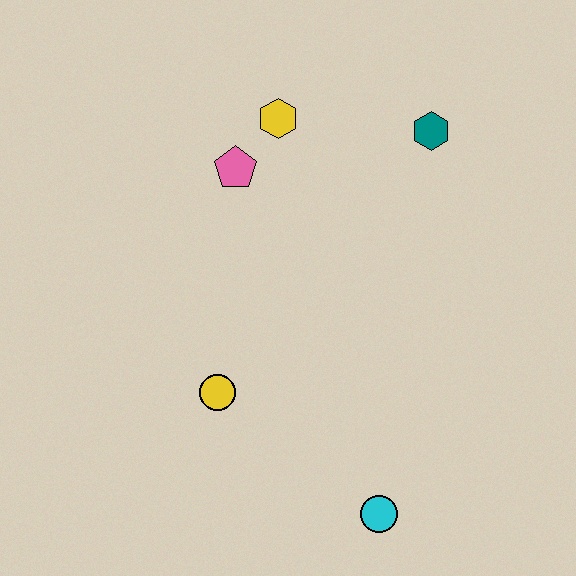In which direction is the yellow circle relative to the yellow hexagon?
The yellow circle is below the yellow hexagon.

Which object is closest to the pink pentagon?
The yellow hexagon is closest to the pink pentagon.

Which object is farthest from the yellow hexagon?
The cyan circle is farthest from the yellow hexagon.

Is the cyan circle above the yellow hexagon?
No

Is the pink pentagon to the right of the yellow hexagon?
No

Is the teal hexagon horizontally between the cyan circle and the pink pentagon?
No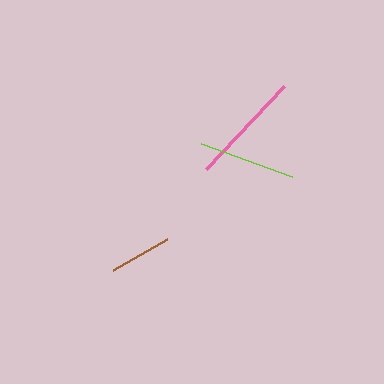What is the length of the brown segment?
The brown segment is approximately 62 pixels long.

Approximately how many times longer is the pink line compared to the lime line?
The pink line is approximately 1.2 times the length of the lime line.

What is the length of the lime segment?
The lime segment is approximately 97 pixels long.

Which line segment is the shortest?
The brown line is the shortest at approximately 62 pixels.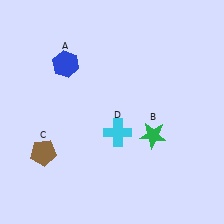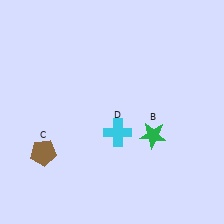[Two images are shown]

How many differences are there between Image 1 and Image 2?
There is 1 difference between the two images.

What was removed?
The blue hexagon (A) was removed in Image 2.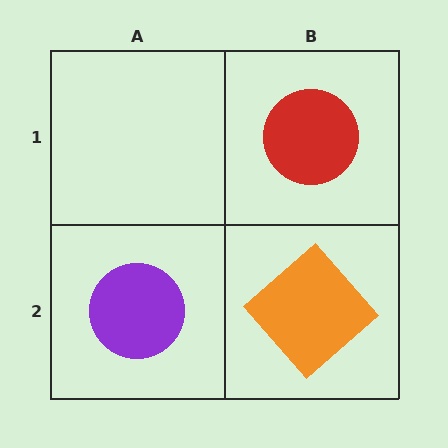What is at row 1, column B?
A red circle.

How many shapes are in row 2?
2 shapes.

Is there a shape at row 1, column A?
No, that cell is empty.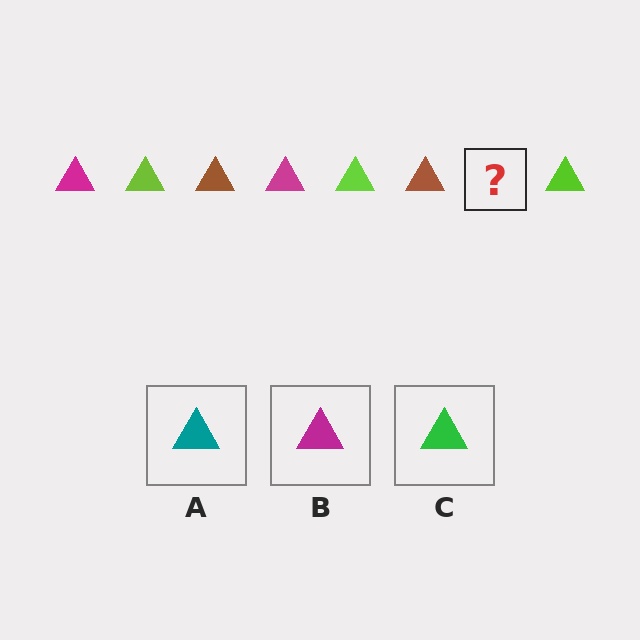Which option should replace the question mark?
Option B.